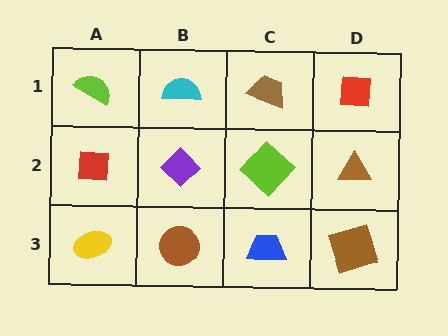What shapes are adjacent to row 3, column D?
A brown triangle (row 2, column D), a blue trapezoid (row 3, column C).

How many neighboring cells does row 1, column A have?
2.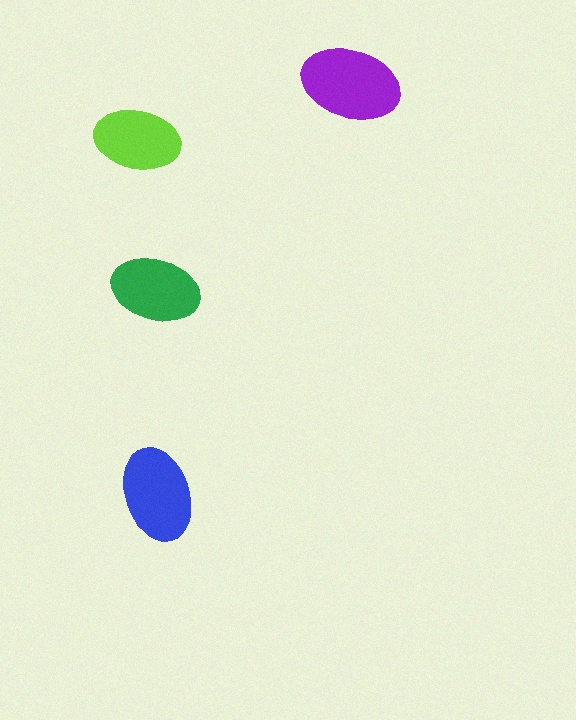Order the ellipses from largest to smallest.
the purple one, the blue one, the green one, the lime one.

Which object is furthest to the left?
The lime ellipse is leftmost.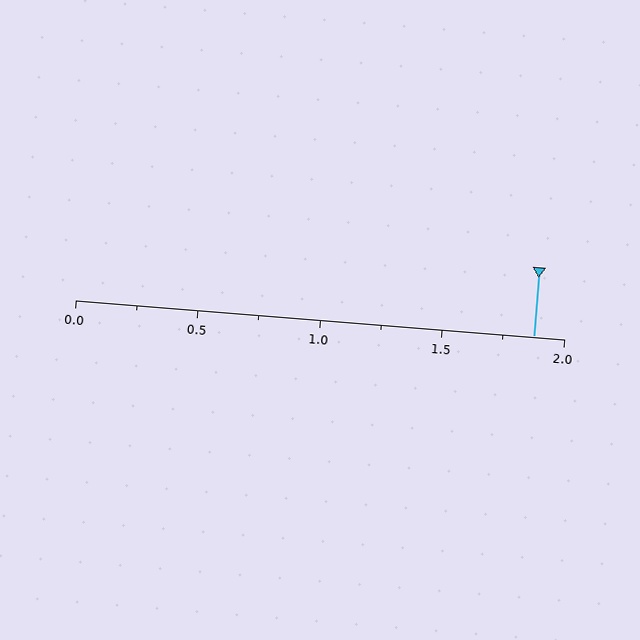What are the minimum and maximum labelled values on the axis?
The axis runs from 0.0 to 2.0.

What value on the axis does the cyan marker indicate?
The marker indicates approximately 1.88.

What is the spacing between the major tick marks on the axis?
The major ticks are spaced 0.5 apart.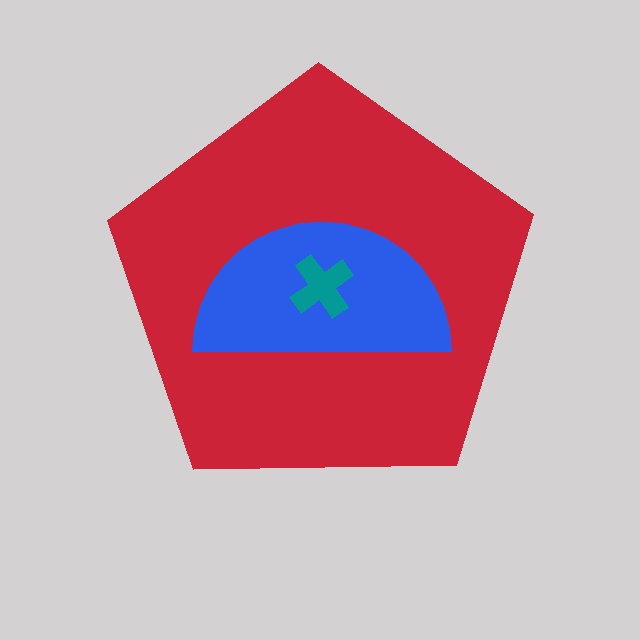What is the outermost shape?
The red pentagon.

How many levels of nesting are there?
3.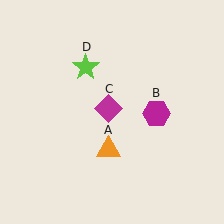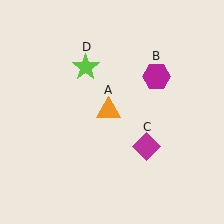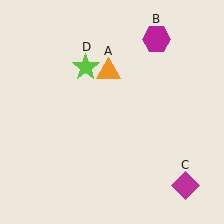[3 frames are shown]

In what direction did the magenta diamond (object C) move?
The magenta diamond (object C) moved down and to the right.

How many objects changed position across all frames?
3 objects changed position: orange triangle (object A), magenta hexagon (object B), magenta diamond (object C).